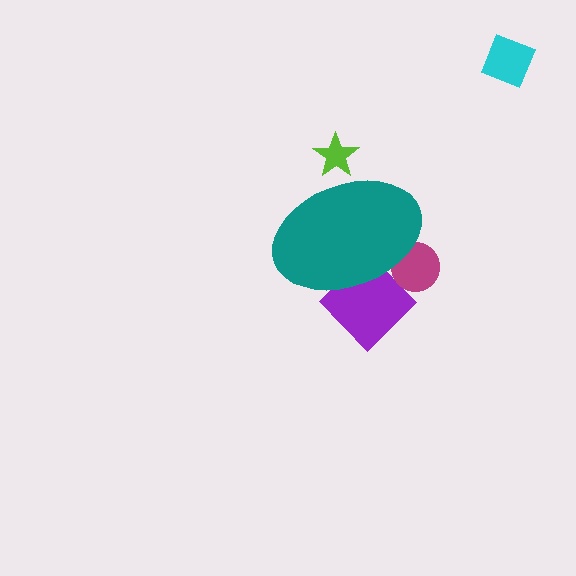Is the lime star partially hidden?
Yes, the lime star is partially hidden behind the teal ellipse.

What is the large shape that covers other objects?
A teal ellipse.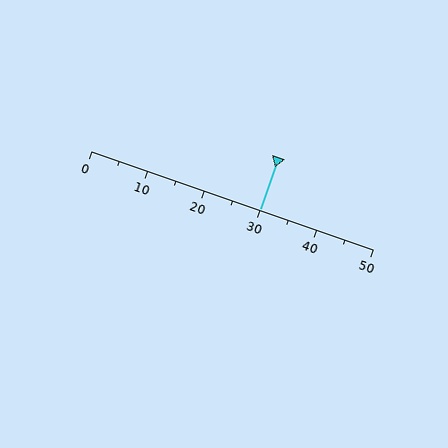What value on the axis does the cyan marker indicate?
The marker indicates approximately 30.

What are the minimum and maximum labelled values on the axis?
The axis runs from 0 to 50.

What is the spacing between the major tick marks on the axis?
The major ticks are spaced 10 apart.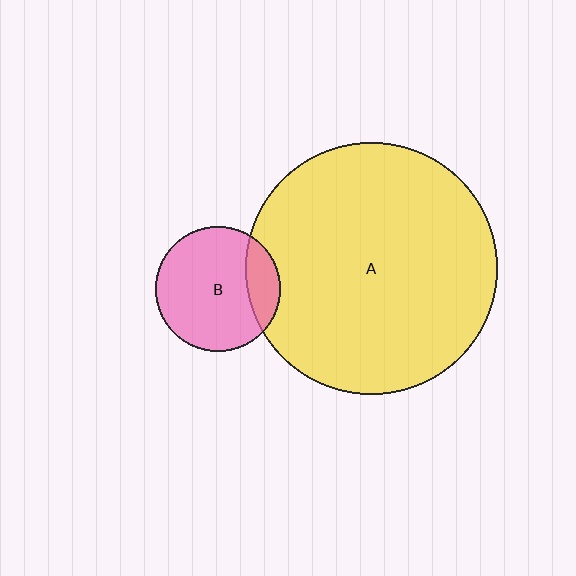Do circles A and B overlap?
Yes.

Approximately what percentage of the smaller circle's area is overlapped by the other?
Approximately 20%.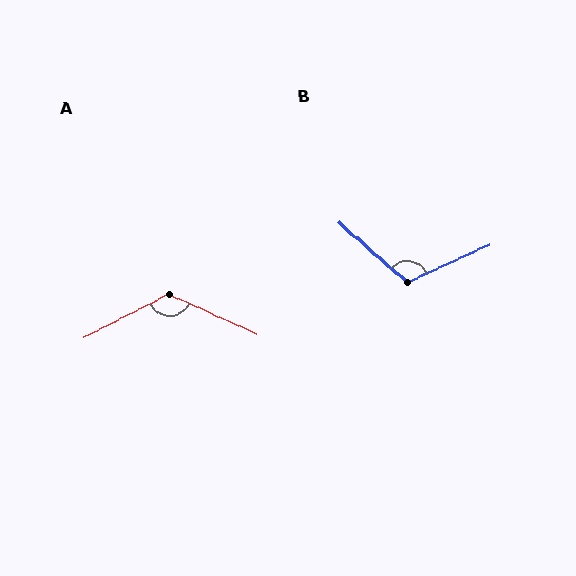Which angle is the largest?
A, at approximately 129 degrees.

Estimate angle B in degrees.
Approximately 115 degrees.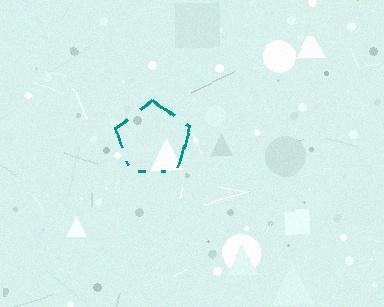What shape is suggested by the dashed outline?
The dashed outline suggests a pentagon.